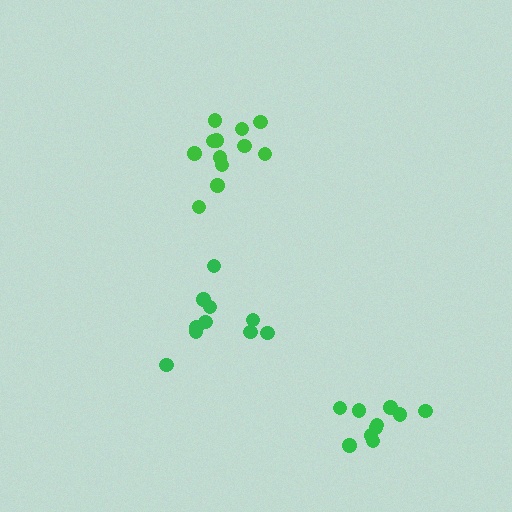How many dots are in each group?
Group 1: 12 dots, Group 2: 10 dots, Group 3: 10 dots (32 total).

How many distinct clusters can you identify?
There are 3 distinct clusters.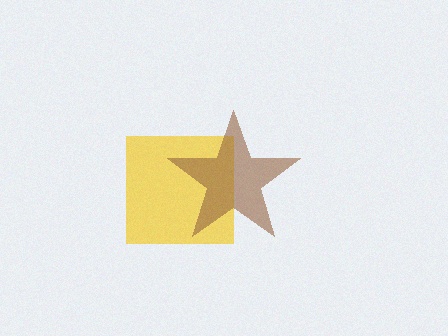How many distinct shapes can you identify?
There are 2 distinct shapes: a yellow square, a brown star.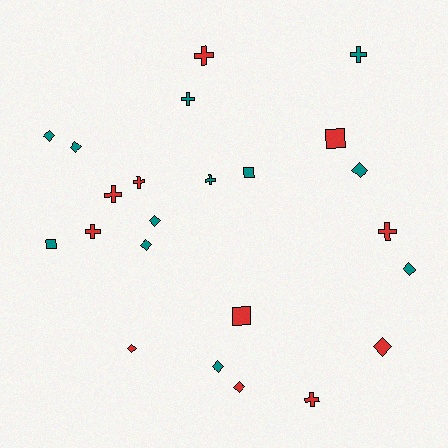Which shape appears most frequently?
Diamond, with 10 objects.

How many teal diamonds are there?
There are 7 teal diamonds.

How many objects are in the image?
There are 23 objects.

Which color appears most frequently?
Teal, with 12 objects.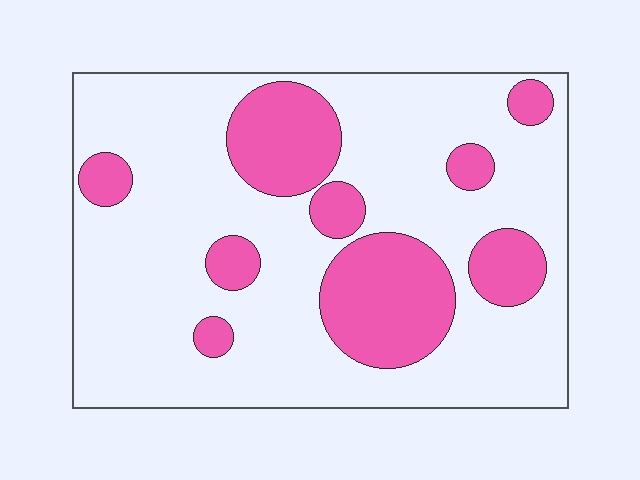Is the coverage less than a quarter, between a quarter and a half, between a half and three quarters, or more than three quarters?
Between a quarter and a half.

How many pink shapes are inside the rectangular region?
9.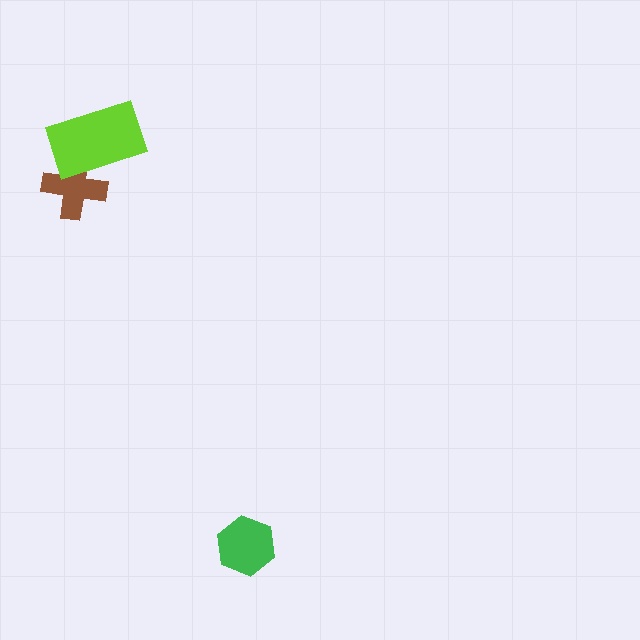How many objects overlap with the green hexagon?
0 objects overlap with the green hexagon.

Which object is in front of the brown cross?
The lime rectangle is in front of the brown cross.